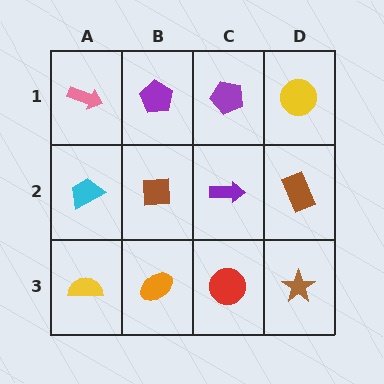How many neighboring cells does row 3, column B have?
3.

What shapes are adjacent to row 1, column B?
A brown square (row 2, column B), a pink arrow (row 1, column A), a purple pentagon (row 1, column C).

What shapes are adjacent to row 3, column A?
A cyan trapezoid (row 2, column A), an orange ellipse (row 3, column B).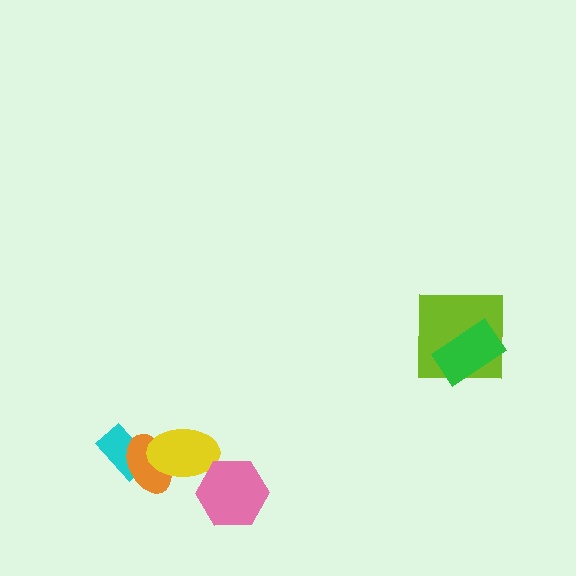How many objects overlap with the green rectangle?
1 object overlaps with the green rectangle.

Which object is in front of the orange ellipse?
The yellow ellipse is in front of the orange ellipse.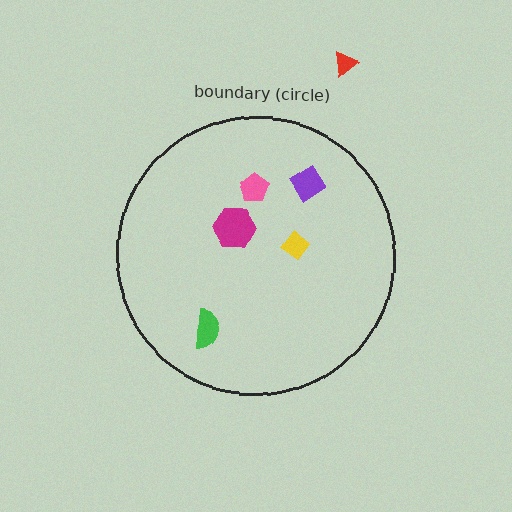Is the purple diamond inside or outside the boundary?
Inside.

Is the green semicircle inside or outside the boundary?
Inside.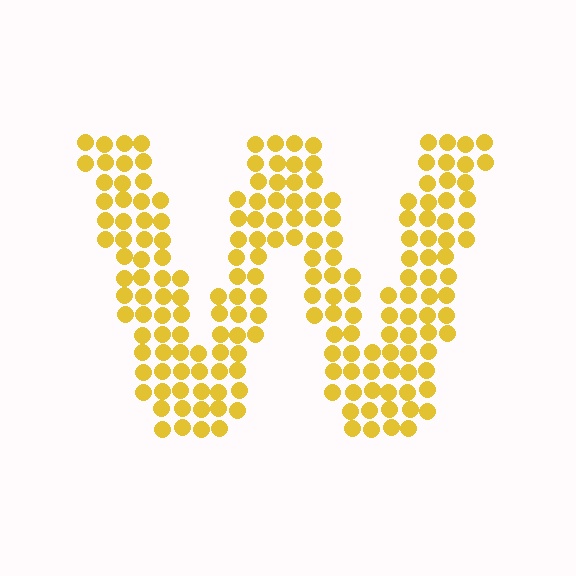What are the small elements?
The small elements are circles.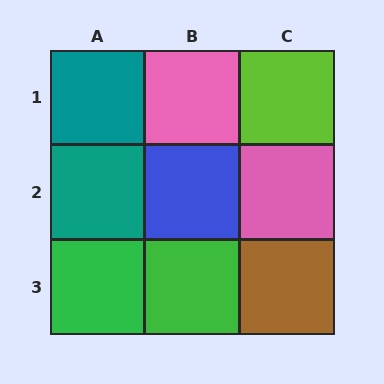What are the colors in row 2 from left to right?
Teal, blue, pink.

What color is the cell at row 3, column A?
Green.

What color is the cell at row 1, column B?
Pink.